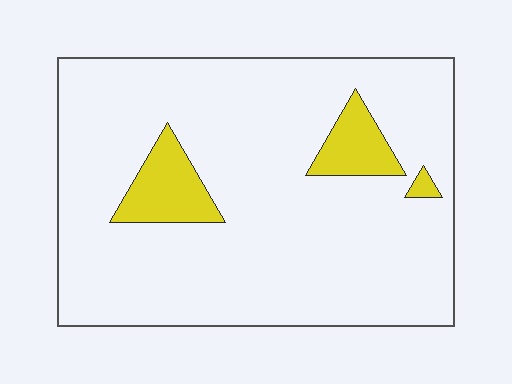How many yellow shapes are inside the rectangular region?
3.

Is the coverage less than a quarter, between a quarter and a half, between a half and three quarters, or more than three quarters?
Less than a quarter.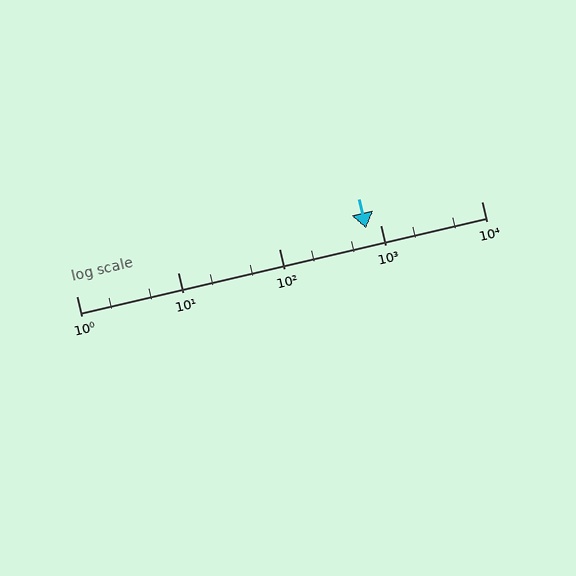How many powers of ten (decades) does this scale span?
The scale spans 4 decades, from 1 to 10000.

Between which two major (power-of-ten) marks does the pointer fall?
The pointer is between 100 and 1000.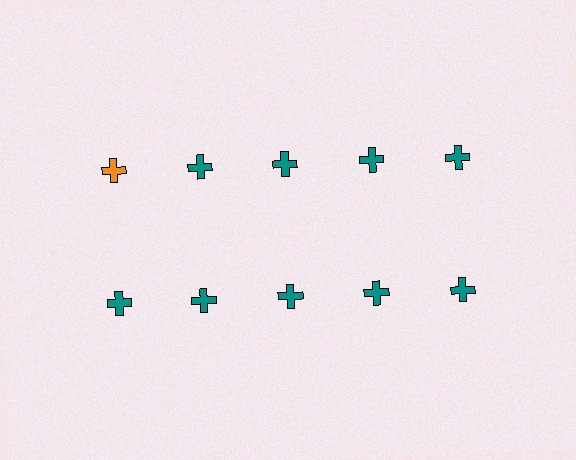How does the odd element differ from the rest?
It has a different color: orange instead of teal.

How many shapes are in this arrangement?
There are 10 shapes arranged in a grid pattern.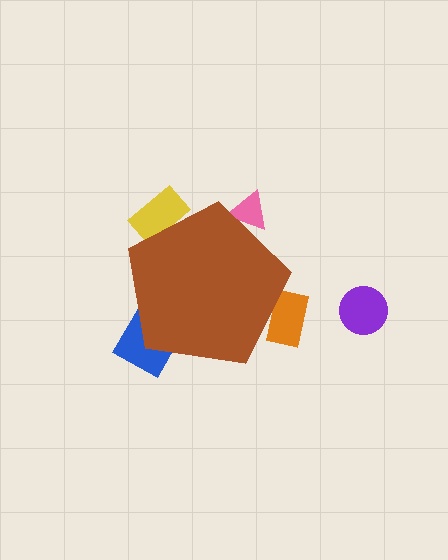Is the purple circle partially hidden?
No, the purple circle is fully visible.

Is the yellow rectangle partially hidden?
Yes, the yellow rectangle is partially hidden behind the brown pentagon.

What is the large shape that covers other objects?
A brown pentagon.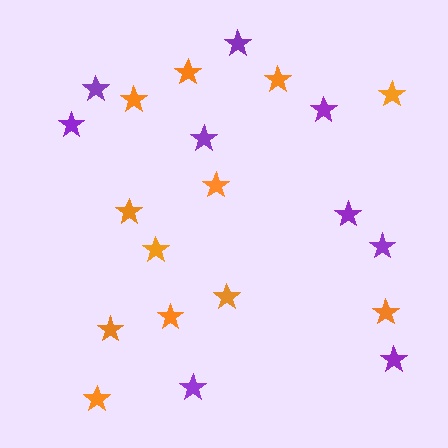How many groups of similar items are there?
There are 2 groups: one group of orange stars (12) and one group of purple stars (9).